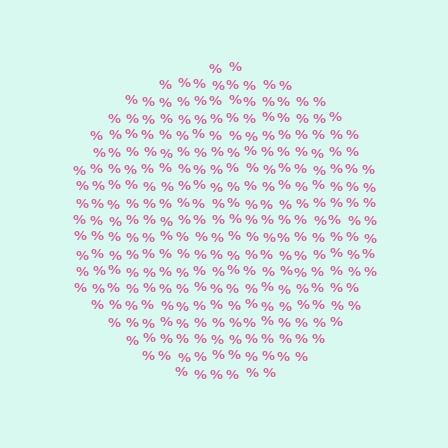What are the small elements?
The small elements are percent signs.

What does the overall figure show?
The overall figure shows a circle.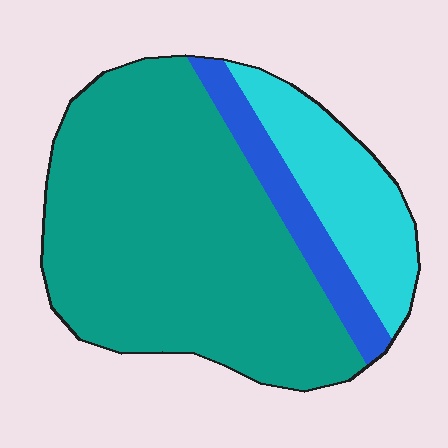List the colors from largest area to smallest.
From largest to smallest: teal, cyan, blue.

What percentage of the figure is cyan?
Cyan covers about 20% of the figure.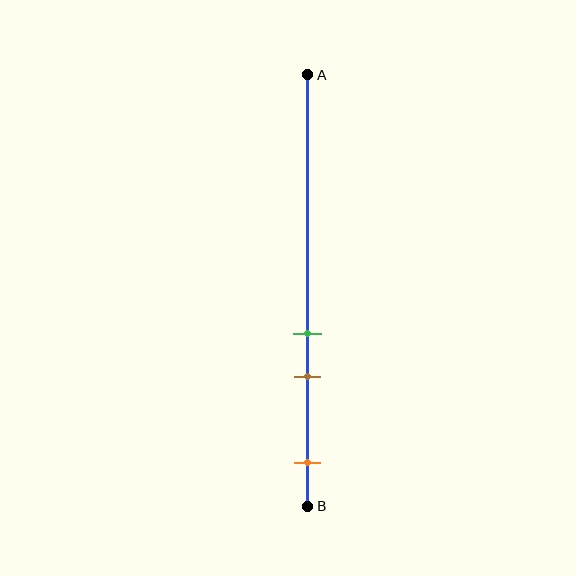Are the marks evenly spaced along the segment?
No, the marks are not evenly spaced.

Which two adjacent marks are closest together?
The green and brown marks are the closest adjacent pair.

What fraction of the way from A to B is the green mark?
The green mark is approximately 60% (0.6) of the way from A to B.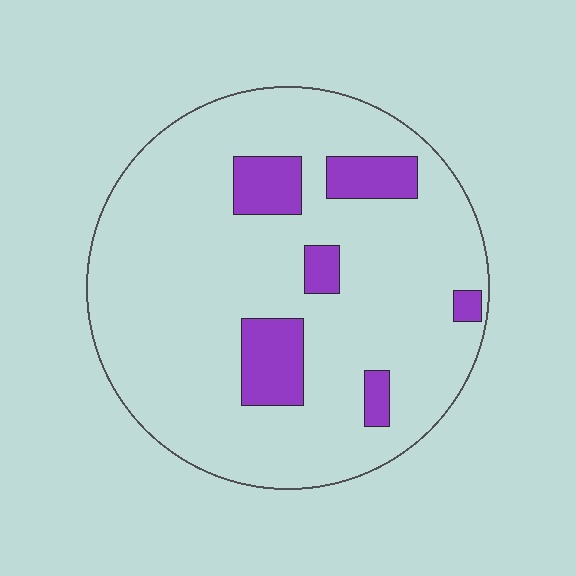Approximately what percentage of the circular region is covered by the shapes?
Approximately 15%.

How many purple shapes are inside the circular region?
6.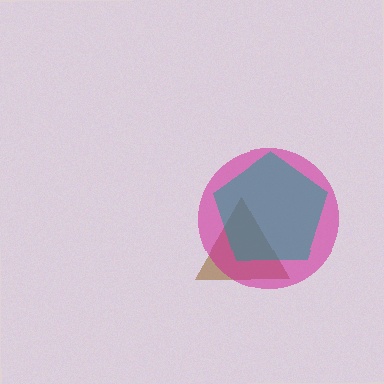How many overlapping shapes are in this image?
There are 3 overlapping shapes in the image.